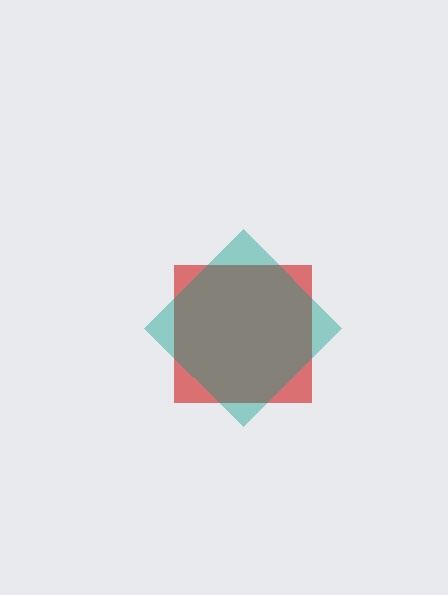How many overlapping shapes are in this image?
There are 2 overlapping shapes in the image.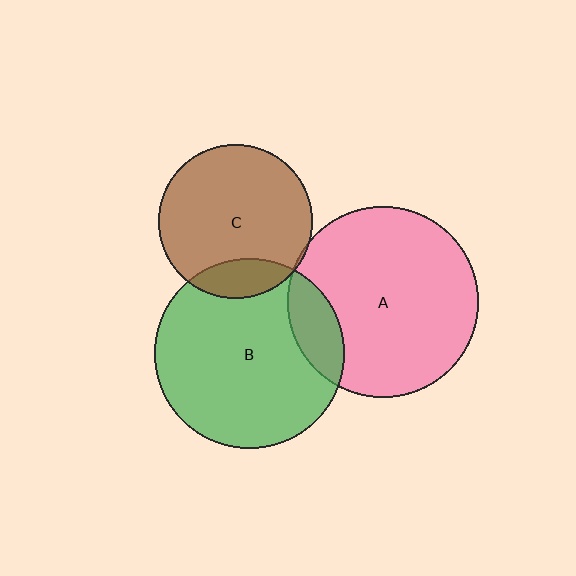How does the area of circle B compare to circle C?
Approximately 1.5 times.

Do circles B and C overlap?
Yes.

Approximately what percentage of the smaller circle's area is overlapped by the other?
Approximately 15%.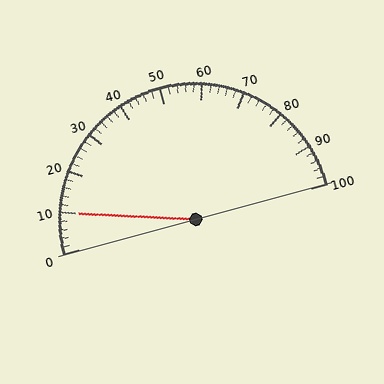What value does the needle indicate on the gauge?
The needle indicates approximately 10.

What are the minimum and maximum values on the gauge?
The gauge ranges from 0 to 100.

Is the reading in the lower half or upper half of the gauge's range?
The reading is in the lower half of the range (0 to 100).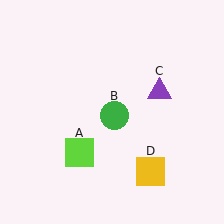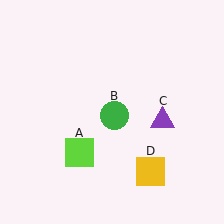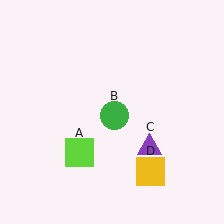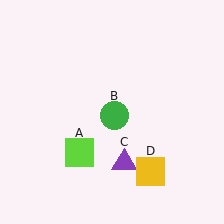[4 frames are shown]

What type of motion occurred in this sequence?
The purple triangle (object C) rotated clockwise around the center of the scene.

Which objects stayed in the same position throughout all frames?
Lime square (object A) and green circle (object B) and yellow square (object D) remained stationary.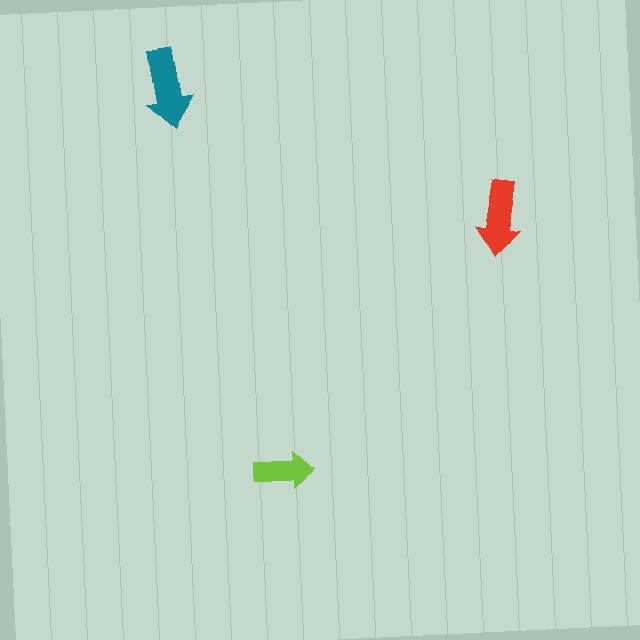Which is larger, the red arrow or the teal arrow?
The teal one.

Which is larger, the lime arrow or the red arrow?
The red one.